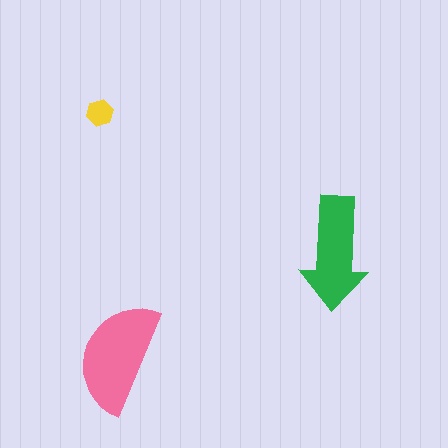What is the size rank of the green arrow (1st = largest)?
2nd.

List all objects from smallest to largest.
The yellow hexagon, the green arrow, the pink semicircle.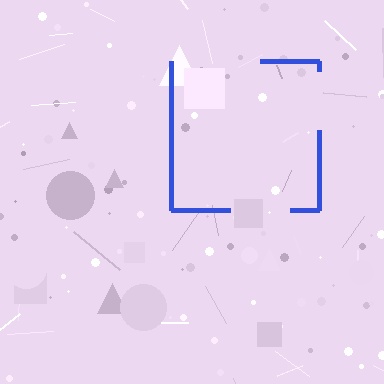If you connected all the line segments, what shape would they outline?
They would outline a square.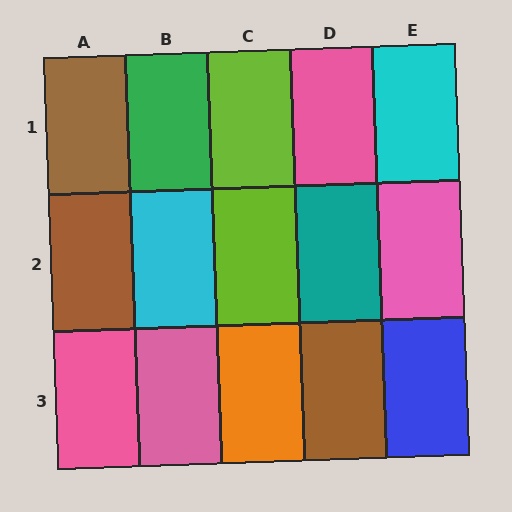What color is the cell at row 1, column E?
Cyan.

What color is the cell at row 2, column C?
Lime.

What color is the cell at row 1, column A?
Brown.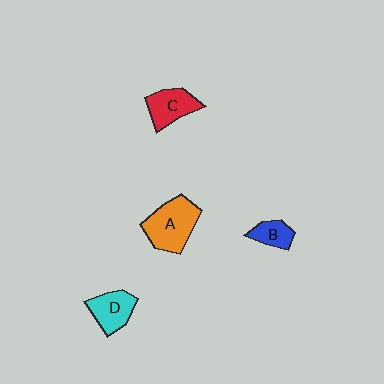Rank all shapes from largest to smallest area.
From largest to smallest: A (orange), C (red), D (cyan), B (blue).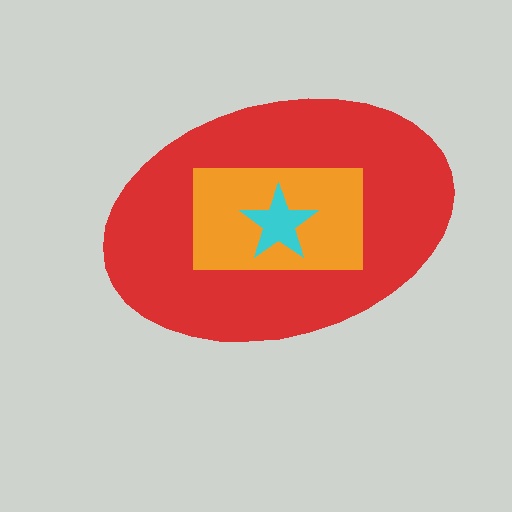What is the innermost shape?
The cyan star.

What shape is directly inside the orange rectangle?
The cyan star.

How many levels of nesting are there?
3.